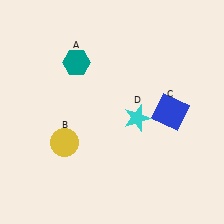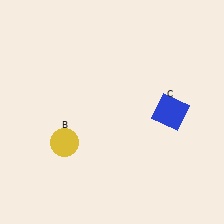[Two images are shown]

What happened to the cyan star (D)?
The cyan star (D) was removed in Image 2. It was in the bottom-right area of Image 1.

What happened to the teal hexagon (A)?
The teal hexagon (A) was removed in Image 2. It was in the top-left area of Image 1.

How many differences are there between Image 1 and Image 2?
There are 2 differences between the two images.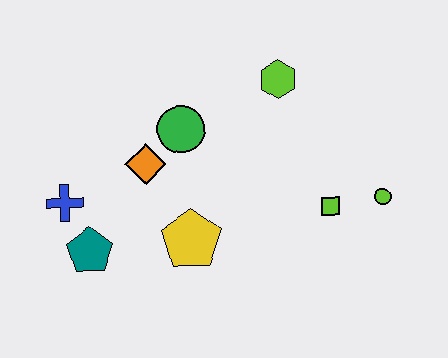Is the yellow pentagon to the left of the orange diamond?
No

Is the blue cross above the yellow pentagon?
Yes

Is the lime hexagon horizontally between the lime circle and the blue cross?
Yes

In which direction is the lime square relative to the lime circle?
The lime square is to the left of the lime circle.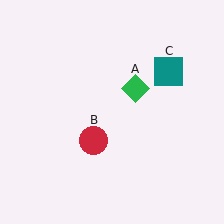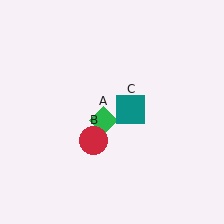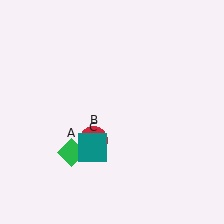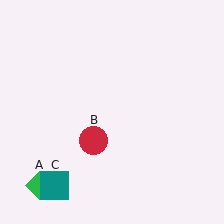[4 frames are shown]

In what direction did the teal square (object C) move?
The teal square (object C) moved down and to the left.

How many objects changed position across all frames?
2 objects changed position: green diamond (object A), teal square (object C).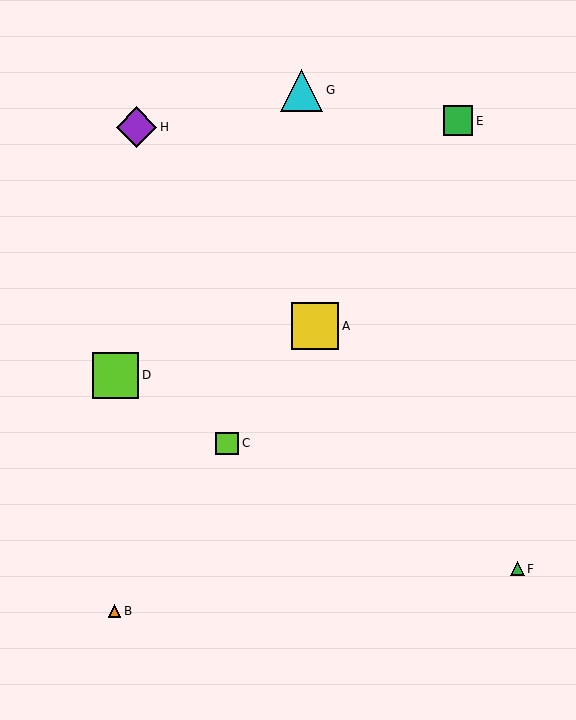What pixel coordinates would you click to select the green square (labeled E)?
Click at (458, 121) to select the green square E.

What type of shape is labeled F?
Shape F is a green triangle.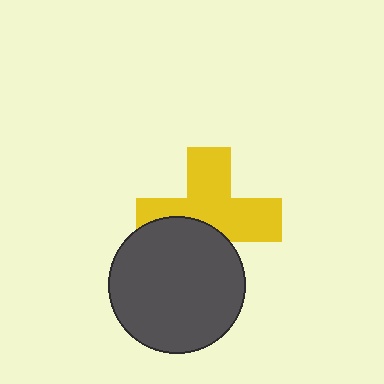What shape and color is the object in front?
The object in front is a dark gray circle.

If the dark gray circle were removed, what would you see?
You would see the complete yellow cross.